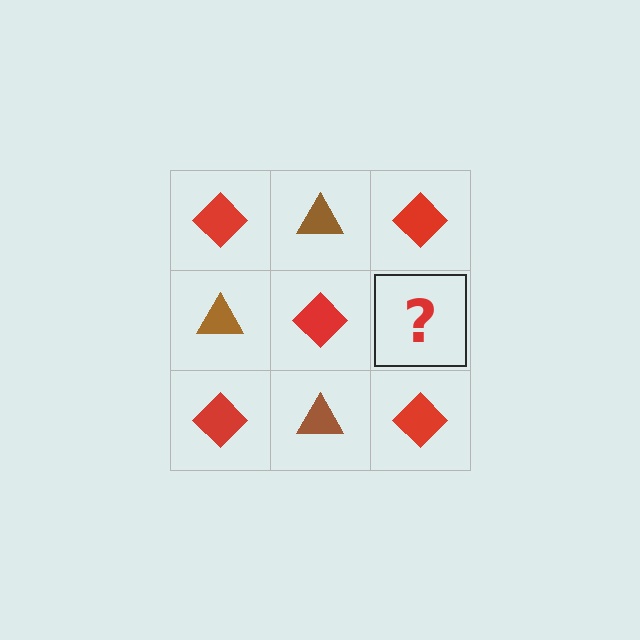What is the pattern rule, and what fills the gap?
The rule is that it alternates red diamond and brown triangle in a checkerboard pattern. The gap should be filled with a brown triangle.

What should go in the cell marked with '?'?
The missing cell should contain a brown triangle.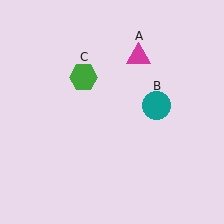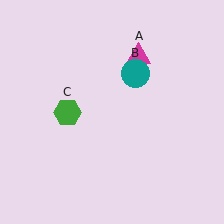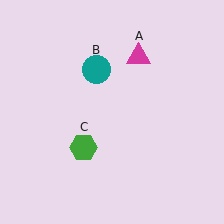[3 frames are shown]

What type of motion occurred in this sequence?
The teal circle (object B), green hexagon (object C) rotated counterclockwise around the center of the scene.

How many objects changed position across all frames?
2 objects changed position: teal circle (object B), green hexagon (object C).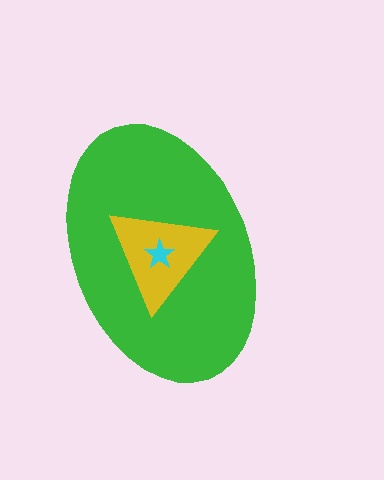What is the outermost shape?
The green ellipse.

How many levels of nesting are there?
3.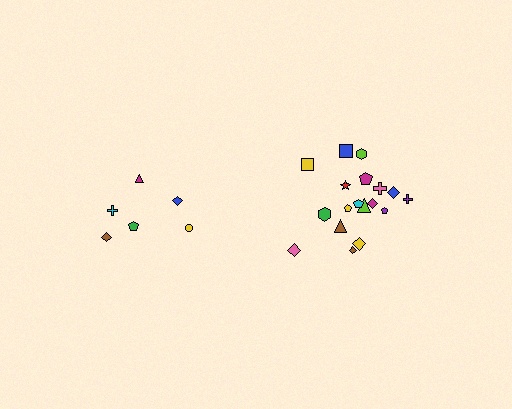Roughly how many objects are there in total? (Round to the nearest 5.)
Roughly 25 objects in total.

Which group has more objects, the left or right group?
The right group.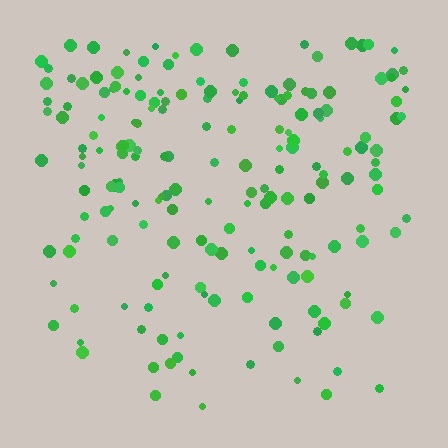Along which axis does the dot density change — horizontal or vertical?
Vertical.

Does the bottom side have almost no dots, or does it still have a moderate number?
Still a moderate number, just noticeably fewer than the top.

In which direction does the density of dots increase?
From bottom to top, with the top side densest.